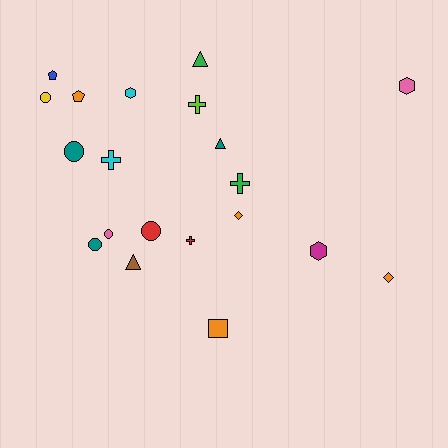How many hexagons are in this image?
There are 3 hexagons.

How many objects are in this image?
There are 20 objects.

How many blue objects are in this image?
There is 1 blue object.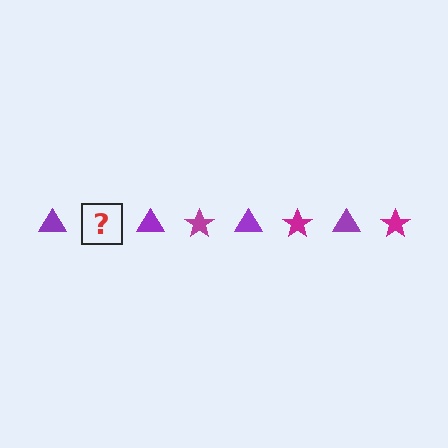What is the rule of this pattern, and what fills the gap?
The rule is that the pattern alternates between purple triangle and magenta star. The gap should be filled with a magenta star.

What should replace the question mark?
The question mark should be replaced with a magenta star.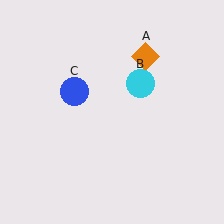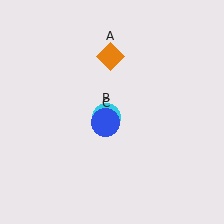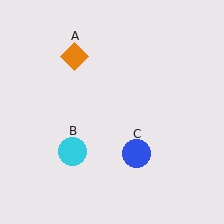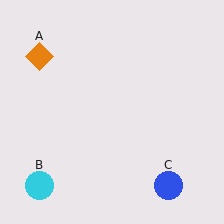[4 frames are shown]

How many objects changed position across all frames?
3 objects changed position: orange diamond (object A), cyan circle (object B), blue circle (object C).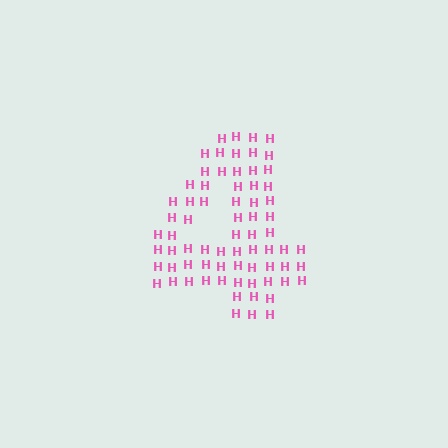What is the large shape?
The large shape is the digit 4.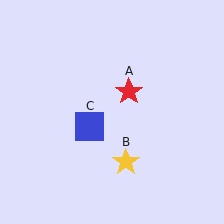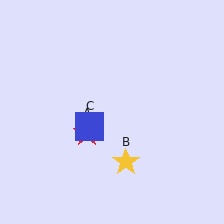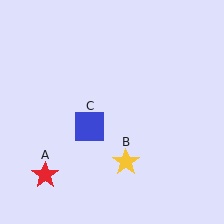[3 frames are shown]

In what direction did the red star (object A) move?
The red star (object A) moved down and to the left.